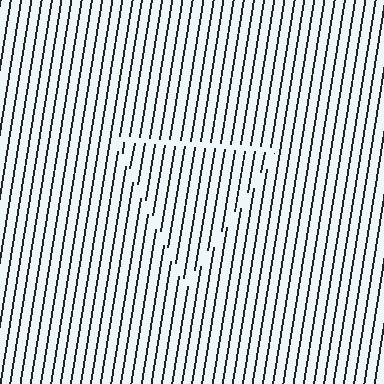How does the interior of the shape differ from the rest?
The interior of the shape contains the same grating, shifted by half a period — the contour is defined by the phase discontinuity where line-ends from the inner and outer gratings abut.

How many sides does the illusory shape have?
3 sides — the line-ends trace a triangle.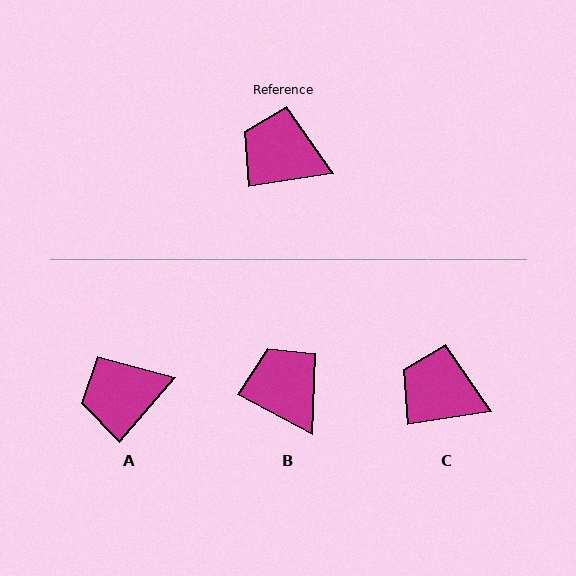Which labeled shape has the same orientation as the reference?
C.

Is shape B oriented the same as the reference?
No, it is off by about 37 degrees.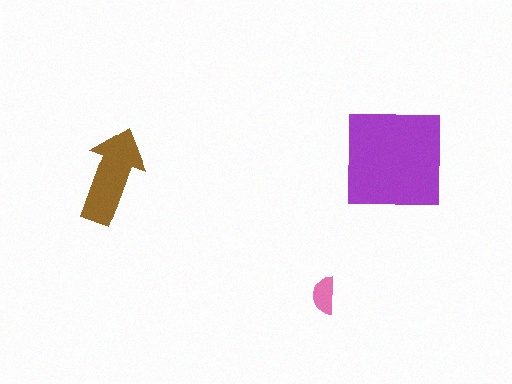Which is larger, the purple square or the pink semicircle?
The purple square.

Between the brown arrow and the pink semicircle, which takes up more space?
The brown arrow.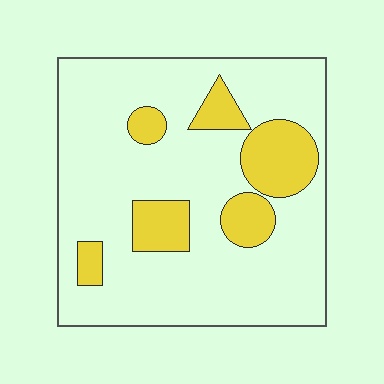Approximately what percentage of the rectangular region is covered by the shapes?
Approximately 20%.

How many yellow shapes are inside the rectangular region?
6.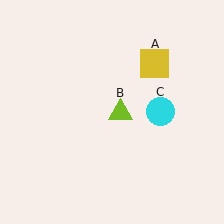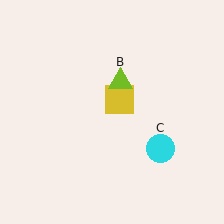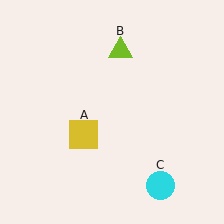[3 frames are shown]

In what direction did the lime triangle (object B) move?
The lime triangle (object B) moved up.